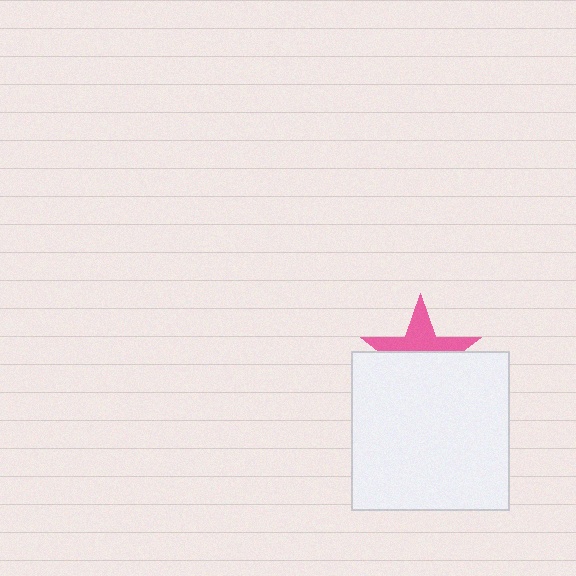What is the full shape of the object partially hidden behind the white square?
The partially hidden object is a pink star.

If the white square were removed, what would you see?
You would see the complete pink star.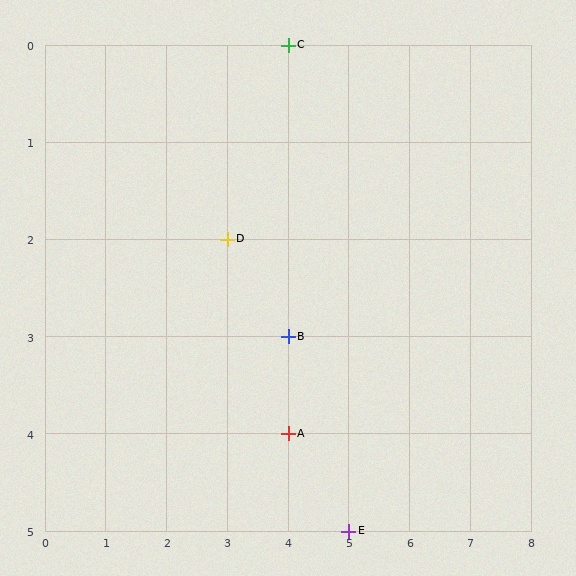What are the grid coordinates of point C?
Point C is at grid coordinates (4, 0).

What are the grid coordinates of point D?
Point D is at grid coordinates (3, 2).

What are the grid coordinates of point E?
Point E is at grid coordinates (5, 5).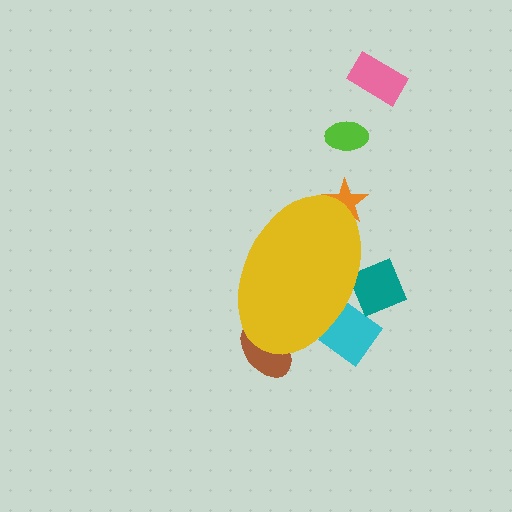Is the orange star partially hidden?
Yes, the orange star is partially hidden behind the yellow ellipse.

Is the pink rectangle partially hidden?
No, the pink rectangle is fully visible.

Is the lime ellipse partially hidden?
No, the lime ellipse is fully visible.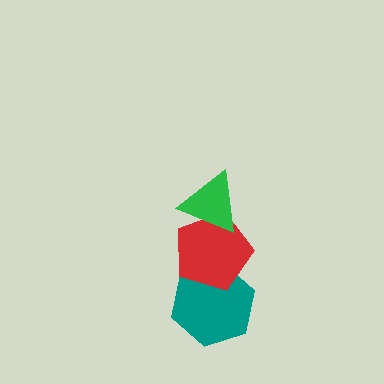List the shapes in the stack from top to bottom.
From top to bottom: the green triangle, the red pentagon, the teal hexagon.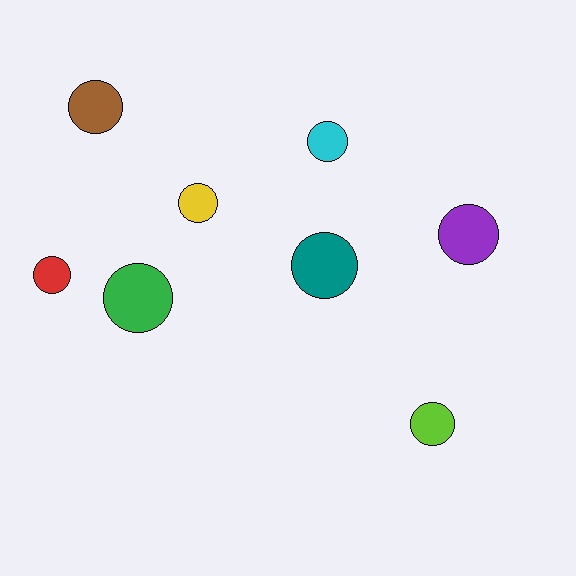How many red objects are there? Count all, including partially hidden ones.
There is 1 red object.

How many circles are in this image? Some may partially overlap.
There are 8 circles.